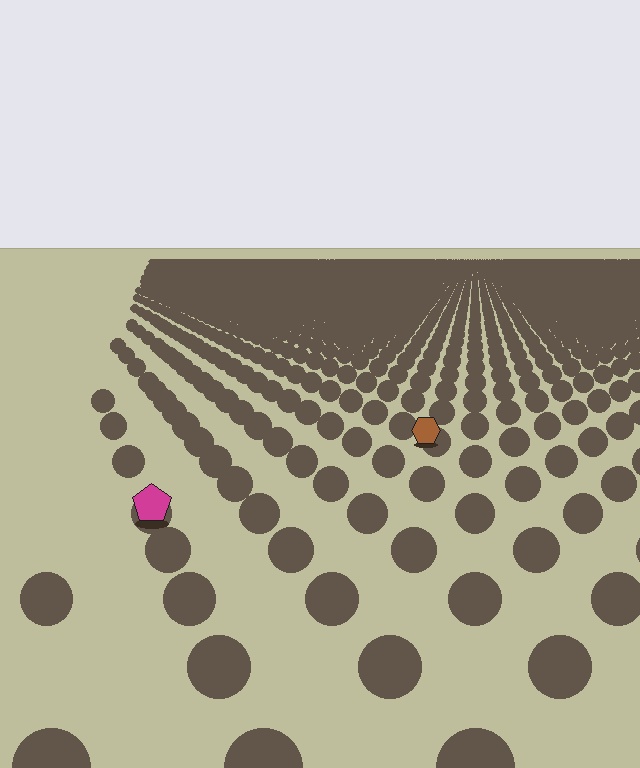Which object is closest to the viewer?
The magenta pentagon is closest. The texture marks near it are larger and more spread out.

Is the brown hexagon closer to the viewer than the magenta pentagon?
No. The magenta pentagon is closer — you can tell from the texture gradient: the ground texture is coarser near it.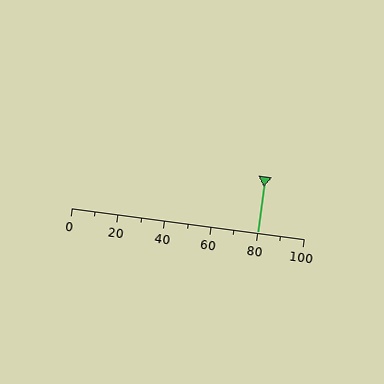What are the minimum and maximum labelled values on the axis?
The axis runs from 0 to 100.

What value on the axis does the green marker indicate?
The marker indicates approximately 80.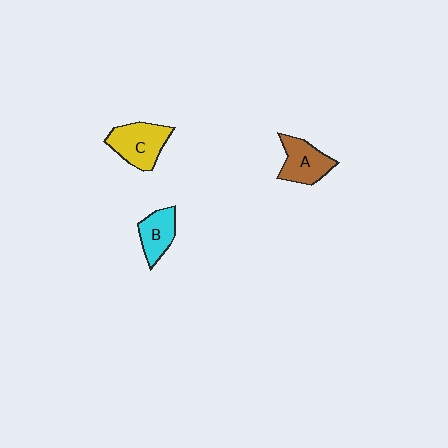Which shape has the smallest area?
Shape B (cyan).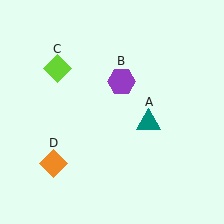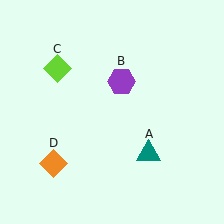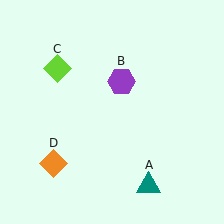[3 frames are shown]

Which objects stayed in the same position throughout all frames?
Purple hexagon (object B) and lime diamond (object C) and orange diamond (object D) remained stationary.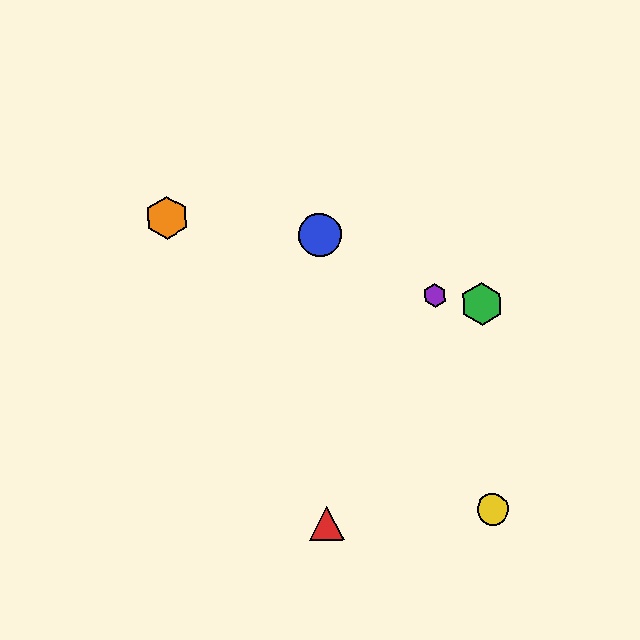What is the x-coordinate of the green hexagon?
The green hexagon is at x≈482.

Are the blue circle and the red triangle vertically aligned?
Yes, both are at x≈320.